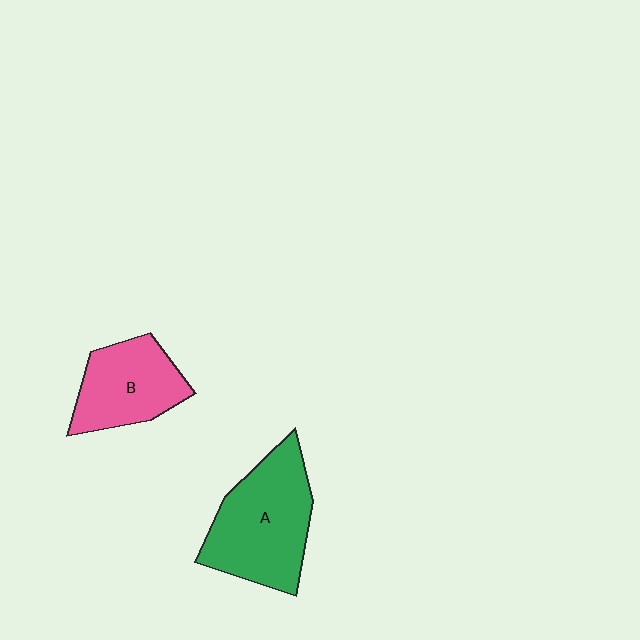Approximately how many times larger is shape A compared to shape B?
Approximately 1.4 times.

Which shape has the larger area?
Shape A (green).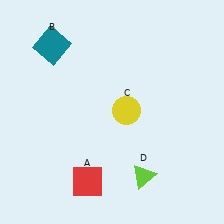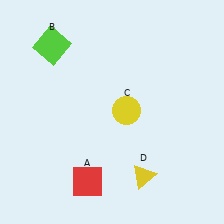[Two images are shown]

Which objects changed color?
B changed from teal to lime. D changed from lime to yellow.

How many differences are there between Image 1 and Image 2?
There are 2 differences between the two images.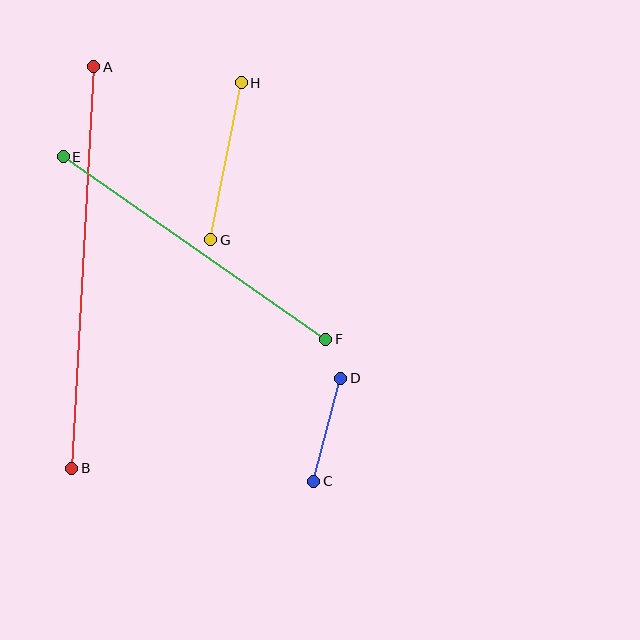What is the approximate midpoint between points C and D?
The midpoint is at approximately (327, 430) pixels.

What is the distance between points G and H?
The distance is approximately 160 pixels.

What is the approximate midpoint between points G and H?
The midpoint is at approximately (226, 161) pixels.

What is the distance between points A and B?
The distance is approximately 402 pixels.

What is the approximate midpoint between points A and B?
The midpoint is at approximately (83, 268) pixels.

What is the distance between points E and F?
The distance is approximately 320 pixels.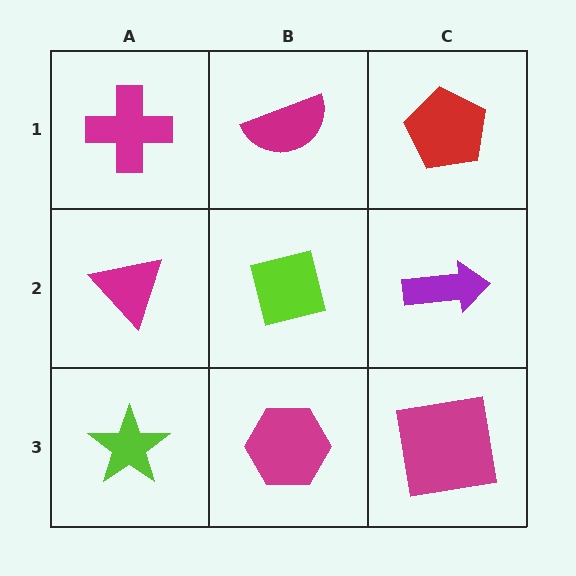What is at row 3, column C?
A magenta square.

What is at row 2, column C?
A purple arrow.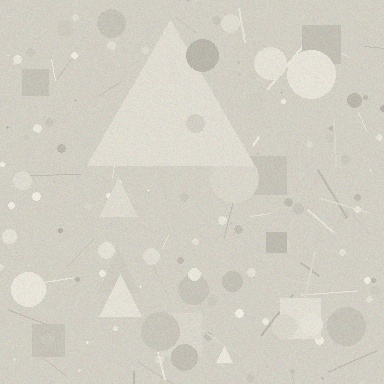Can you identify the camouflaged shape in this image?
The camouflaged shape is a triangle.